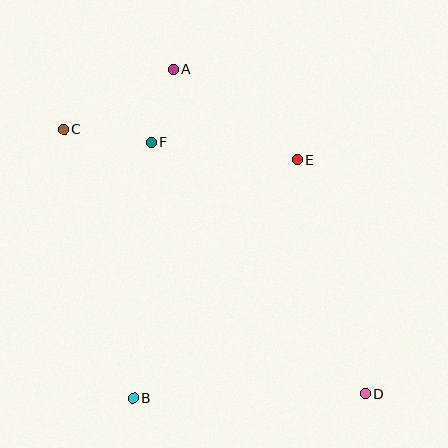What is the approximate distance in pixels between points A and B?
The distance between A and B is approximately 331 pixels.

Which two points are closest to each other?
Points A and F are closest to each other.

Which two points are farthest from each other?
Points C and D are farthest from each other.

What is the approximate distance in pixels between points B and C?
The distance between B and C is approximately 278 pixels.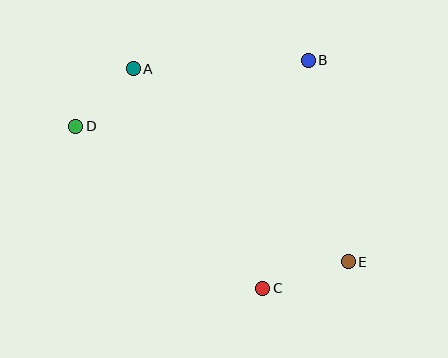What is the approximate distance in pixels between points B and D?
The distance between B and D is approximately 242 pixels.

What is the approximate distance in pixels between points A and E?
The distance between A and E is approximately 289 pixels.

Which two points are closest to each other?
Points A and D are closest to each other.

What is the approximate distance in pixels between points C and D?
The distance between C and D is approximately 247 pixels.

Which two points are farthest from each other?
Points D and E are farthest from each other.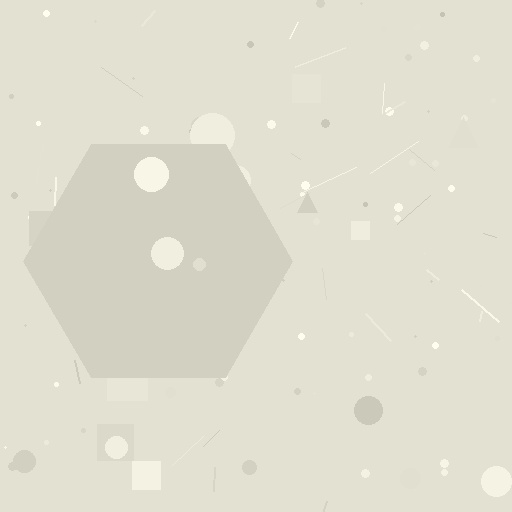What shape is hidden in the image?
A hexagon is hidden in the image.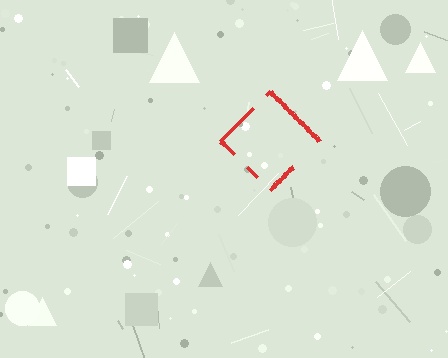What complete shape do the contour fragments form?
The contour fragments form a diamond.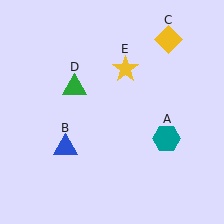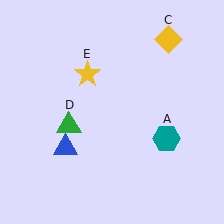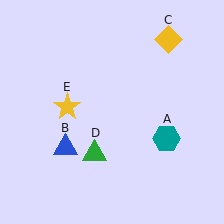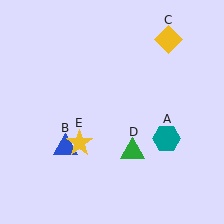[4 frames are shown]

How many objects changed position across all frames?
2 objects changed position: green triangle (object D), yellow star (object E).